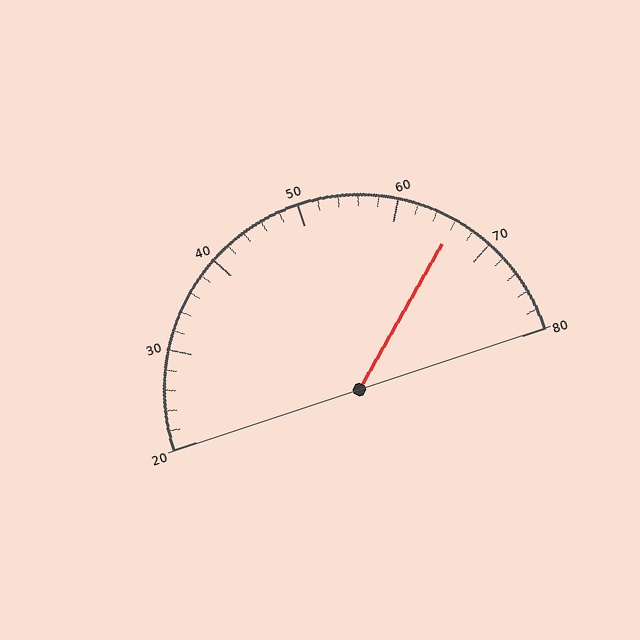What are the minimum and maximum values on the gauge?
The gauge ranges from 20 to 80.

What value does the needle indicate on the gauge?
The needle indicates approximately 66.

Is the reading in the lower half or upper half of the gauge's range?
The reading is in the upper half of the range (20 to 80).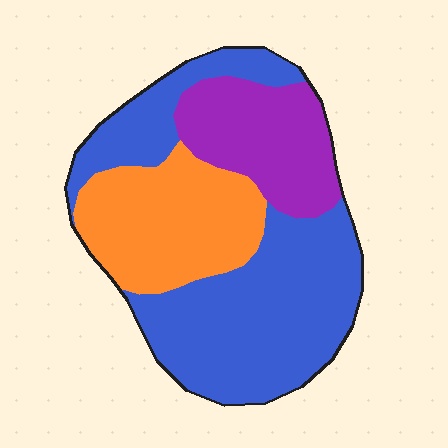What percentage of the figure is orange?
Orange covers roughly 25% of the figure.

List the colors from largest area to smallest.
From largest to smallest: blue, orange, purple.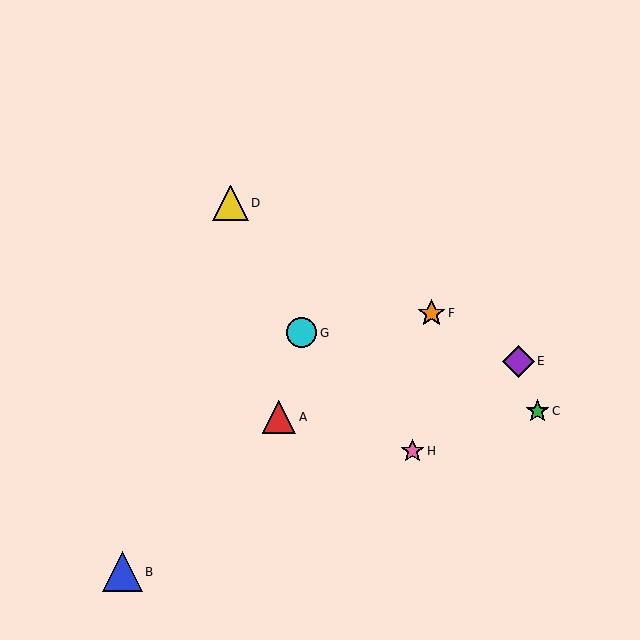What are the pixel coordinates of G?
Object G is at (302, 333).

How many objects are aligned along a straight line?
3 objects (D, E, F) are aligned along a straight line.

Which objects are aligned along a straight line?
Objects D, E, F are aligned along a straight line.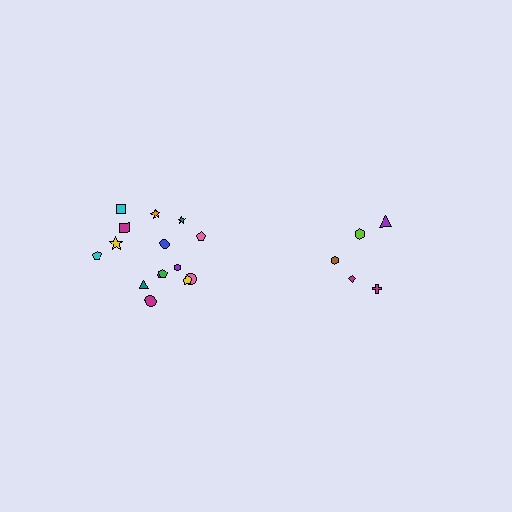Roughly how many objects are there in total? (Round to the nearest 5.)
Roughly 20 objects in total.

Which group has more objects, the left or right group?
The left group.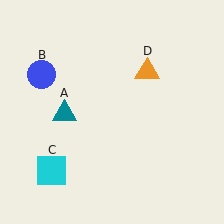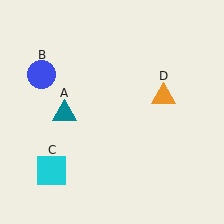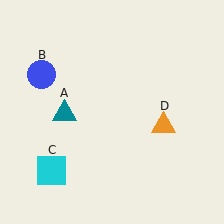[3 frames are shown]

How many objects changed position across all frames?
1 object changed position: orange triangle (object D).